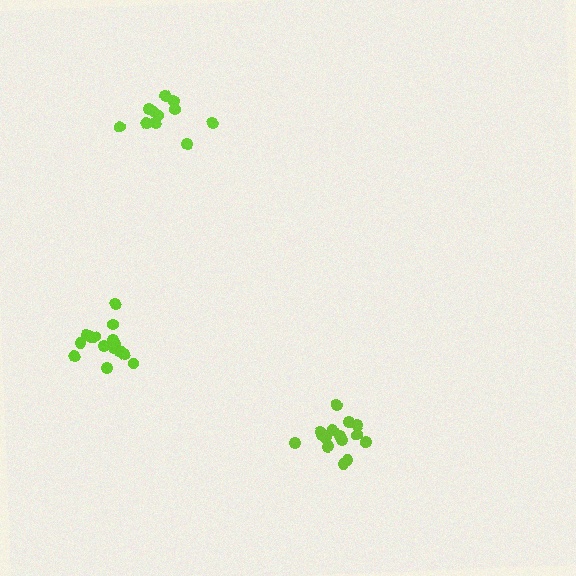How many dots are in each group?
Group 1: 16 dots, Group 2: 15 dots, Group 3: 11 dots (42 total).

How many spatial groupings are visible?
There are 3 spatial groupings.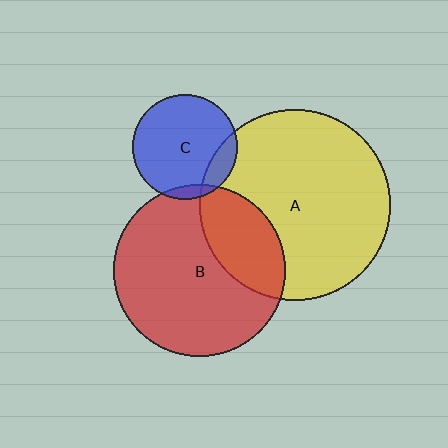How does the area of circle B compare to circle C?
Approximately 2.7 times.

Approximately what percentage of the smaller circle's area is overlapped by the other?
Approximately 15%.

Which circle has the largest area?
Circle A (yellow).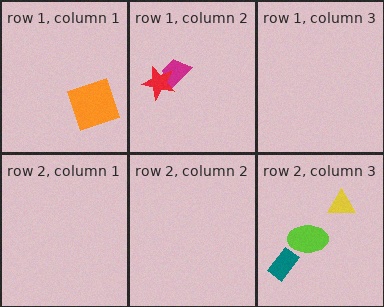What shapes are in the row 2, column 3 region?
The lime ellipse, the teal rectangle, the yellow triangle.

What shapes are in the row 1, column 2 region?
The magenta trapezoid, the red star.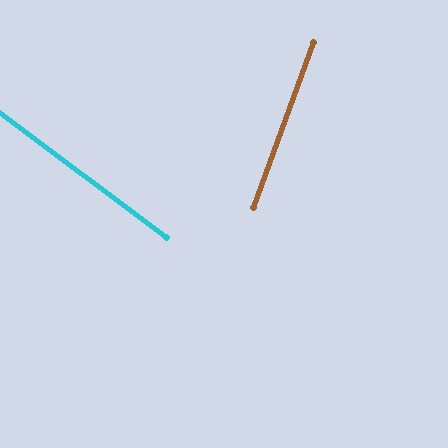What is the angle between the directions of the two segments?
Approximately 73 degrees.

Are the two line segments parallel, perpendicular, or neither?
Neither parallel nor perpendicular — they differ by about 73°.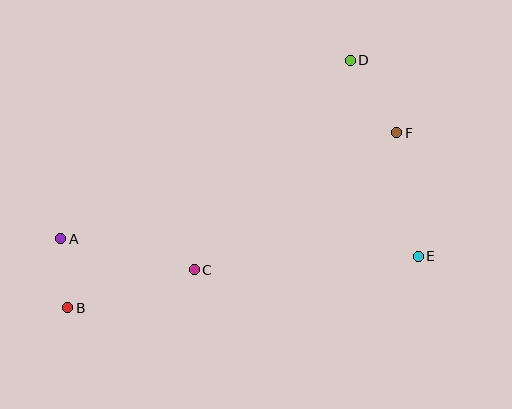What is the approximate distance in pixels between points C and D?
The distance between C and D is approximately 262 pixels.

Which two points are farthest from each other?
Points B and D are farthest from each other.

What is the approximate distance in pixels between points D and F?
The distance between D and F is approximately 86 pixels.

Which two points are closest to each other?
Points A and B are closest to each other.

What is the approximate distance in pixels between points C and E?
The distance between C and E is approximately 224 pixels.